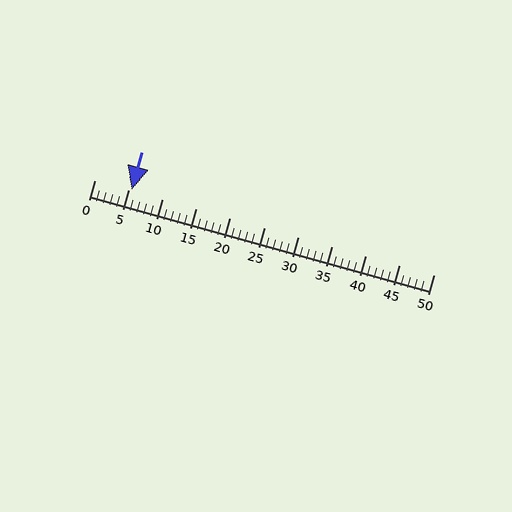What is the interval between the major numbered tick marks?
The major tick marks are spaced 5 units apart.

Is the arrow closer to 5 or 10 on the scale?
The arrow is closer to 5.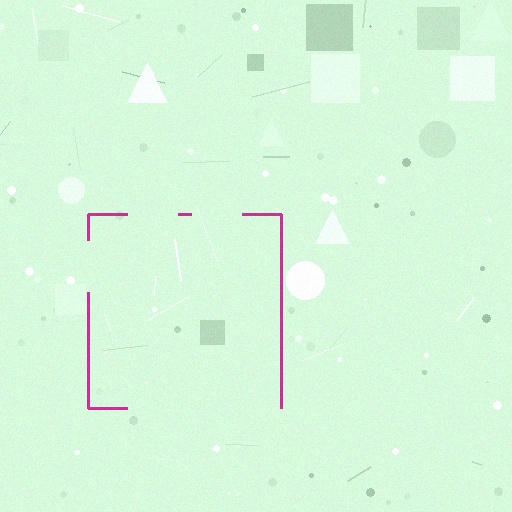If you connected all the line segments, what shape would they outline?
They would outline a square.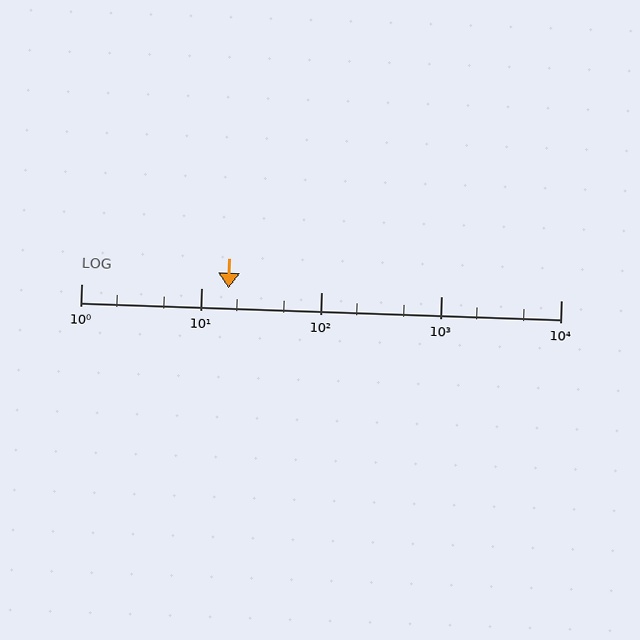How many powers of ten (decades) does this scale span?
The scale spans 4 decades, from 1 to 10000.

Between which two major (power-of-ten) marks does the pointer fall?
The pointer is between 10 and 100.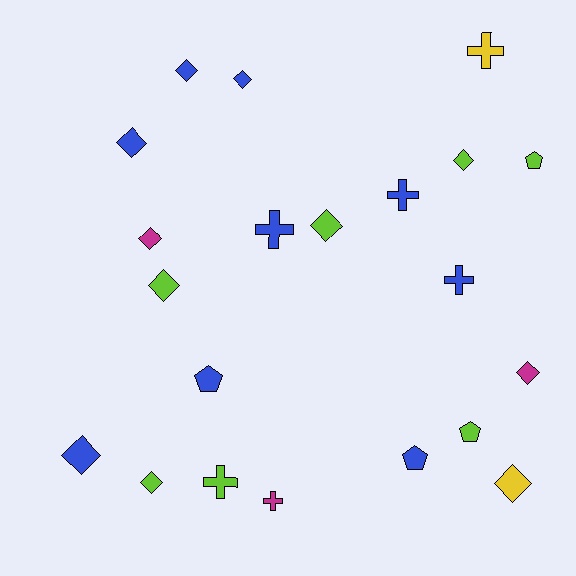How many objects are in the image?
There are 21 objects.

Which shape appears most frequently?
Diamond, with 11 objects.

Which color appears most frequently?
Blue, with 9 objects.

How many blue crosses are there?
There are 3 blue crosses.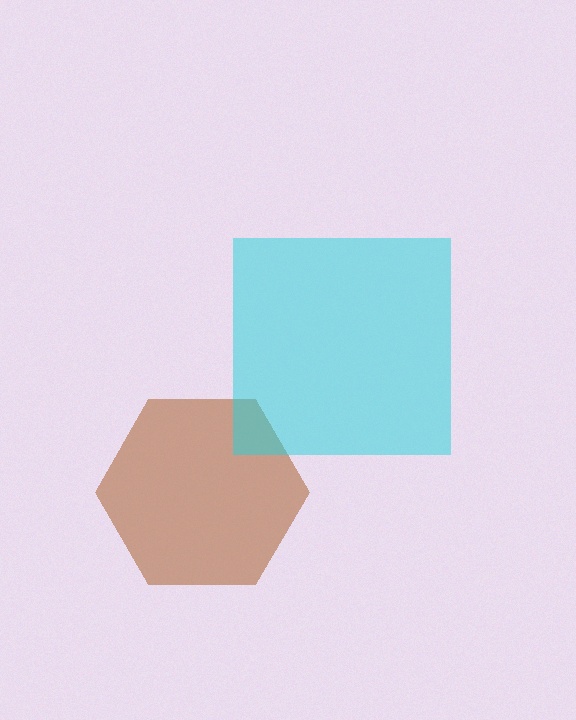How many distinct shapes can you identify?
There are 2 distinct shapes: a brown hexagon, a cyan square.